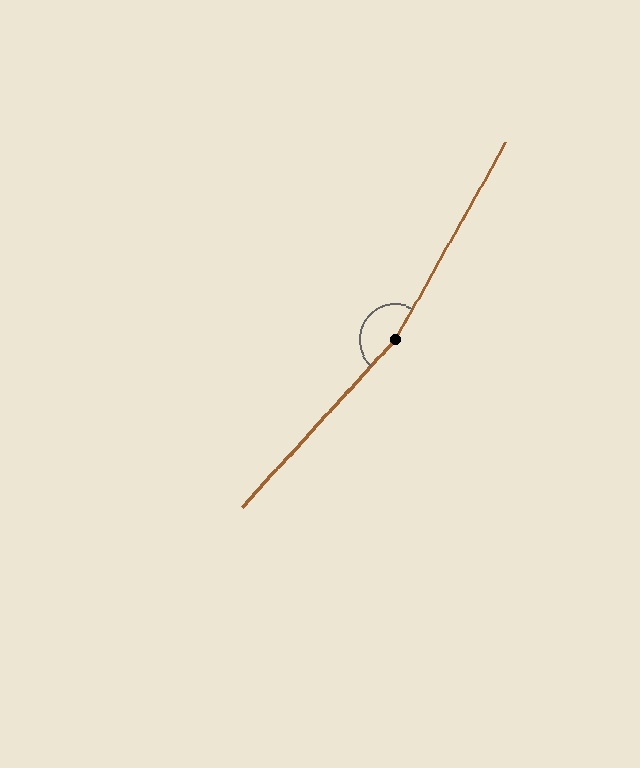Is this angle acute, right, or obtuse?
It is obtuse.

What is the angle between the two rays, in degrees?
Approximately 167 degrees.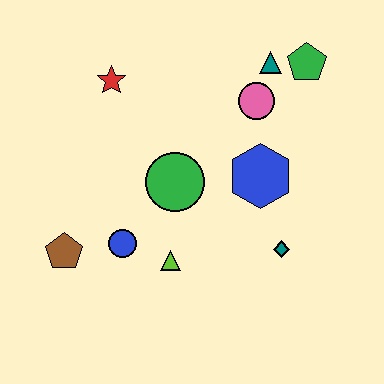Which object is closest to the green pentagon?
The teal triangle is closest to the green pentagon.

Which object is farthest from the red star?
The teal diamond is farthest from the red star.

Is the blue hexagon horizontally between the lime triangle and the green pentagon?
Yes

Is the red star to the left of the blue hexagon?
Yes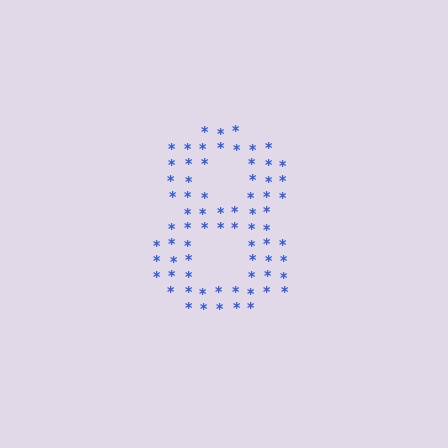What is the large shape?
The large shape is the digit 8.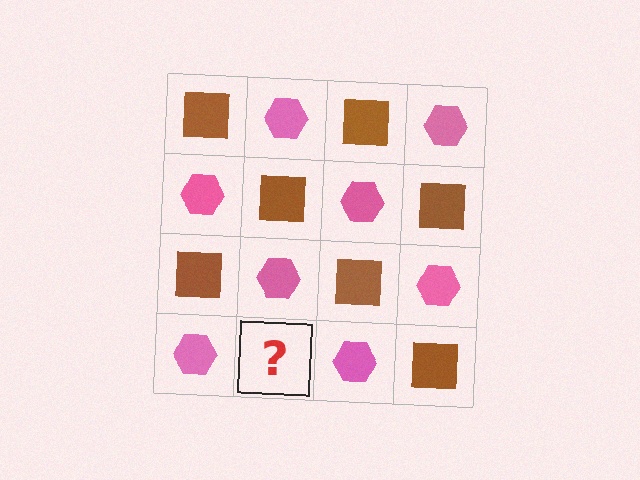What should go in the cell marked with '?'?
The missing cell should contain a brown square.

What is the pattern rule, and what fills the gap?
The rule is that it alternates brown square and pink hexagon in a checkerboard pattern. The gap should be filled with a brown square.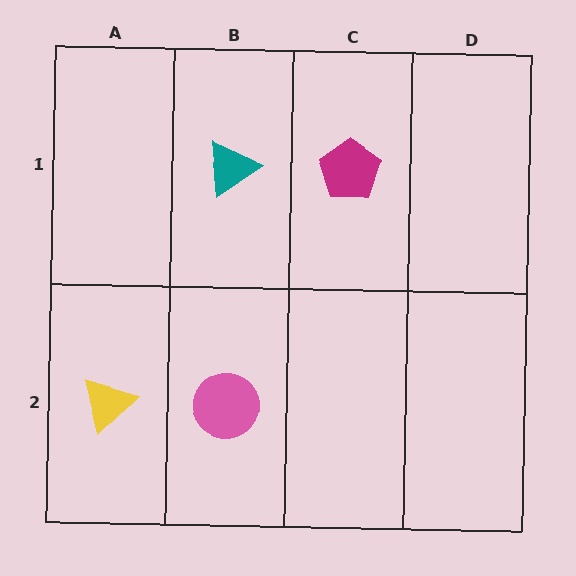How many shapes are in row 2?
2 shapes.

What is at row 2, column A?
A yellow triangle.